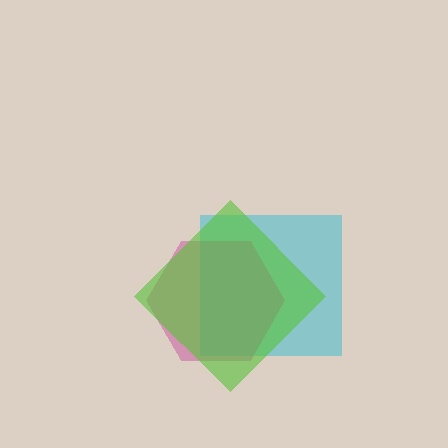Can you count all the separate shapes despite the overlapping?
Yes, there are 3 separate shapes.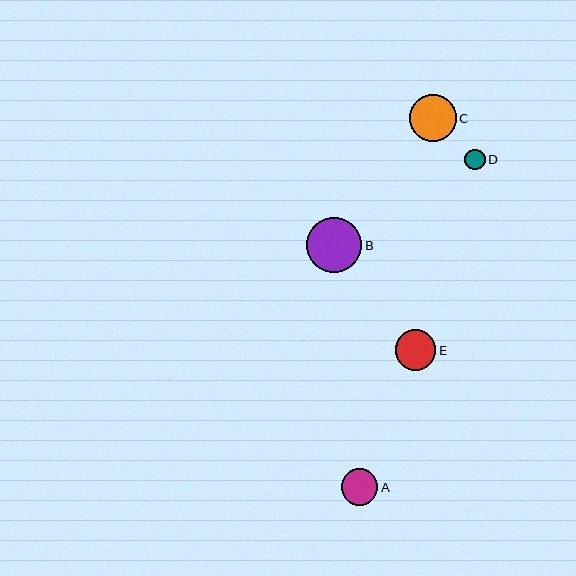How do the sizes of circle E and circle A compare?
Circle E and circle A are approximately the same size.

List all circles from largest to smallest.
From largest to smallest: B, C, E, A, D.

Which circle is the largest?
Circle B is the largest with a size of approximately 55 pixels.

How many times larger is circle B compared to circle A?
Circle B is approximately 1.5 times the size of circle A.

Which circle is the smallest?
Circle D is the smallest with a size of approximately 21 pixels.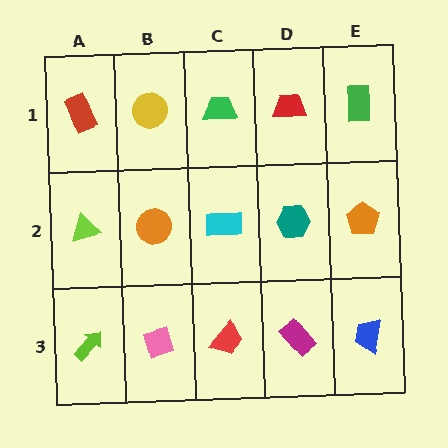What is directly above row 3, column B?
An orange circle.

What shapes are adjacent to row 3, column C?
A cyan rectangle (row 2, column C), a pink diamond (row 3, column B), a magenta rectangle (row 3, column D).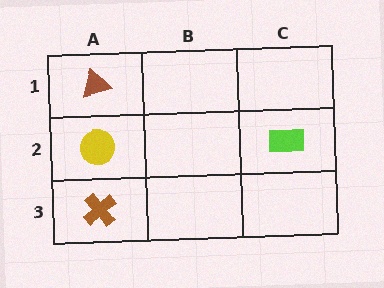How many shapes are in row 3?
1 shape.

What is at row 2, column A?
A yellow circle.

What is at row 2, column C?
A lime rectangle.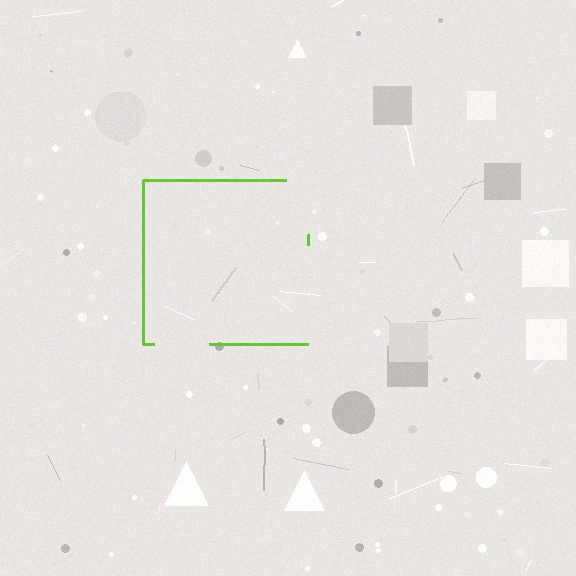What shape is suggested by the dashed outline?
The dashed outline suggests a square.